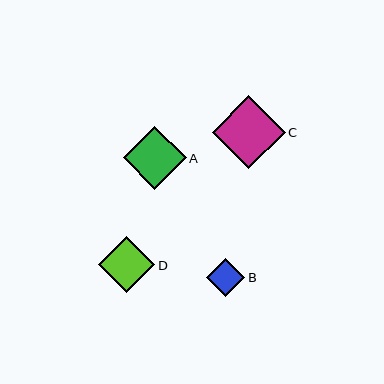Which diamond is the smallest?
Diamond B is the smallest with a size of approximately 38 pixels.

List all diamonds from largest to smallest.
From largest to smallest: C, A, D, B.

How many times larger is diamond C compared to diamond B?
Diamond C is approximately 1.9 times the size of diamond B.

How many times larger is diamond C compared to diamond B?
Diamond C is approximately 1.9 times the size of diamond B.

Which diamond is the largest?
Diamond C is the largest with a size of approximately 73 pixels.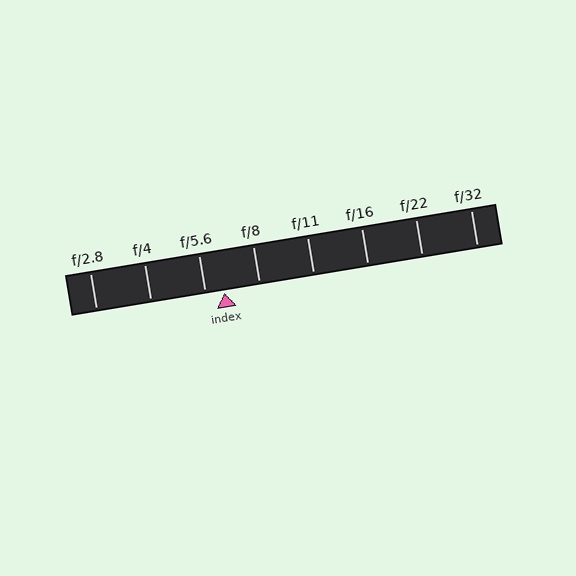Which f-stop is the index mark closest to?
The index mark is closest to f/5.6.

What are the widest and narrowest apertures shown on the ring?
The widest aperture shown is f/2.8 and the narrowest is f/32.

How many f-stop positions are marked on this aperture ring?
There are 8 f-stop positions marked.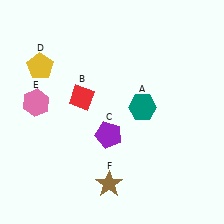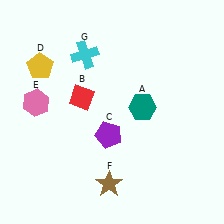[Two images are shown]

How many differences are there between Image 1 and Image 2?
There is 1 difference between the two images.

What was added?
A cyan cross (G) was added in Image 2.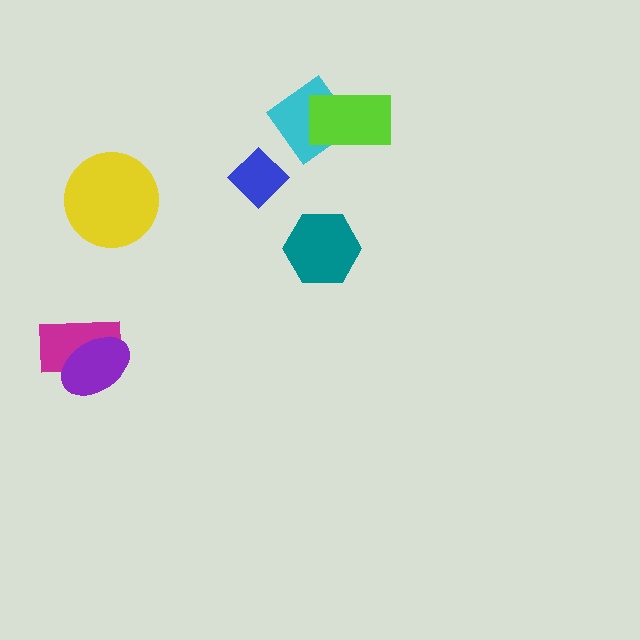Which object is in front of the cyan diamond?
The lime rectangle is in front of the cyan diamond.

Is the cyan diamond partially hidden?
Yes, it is partially covered by another shape.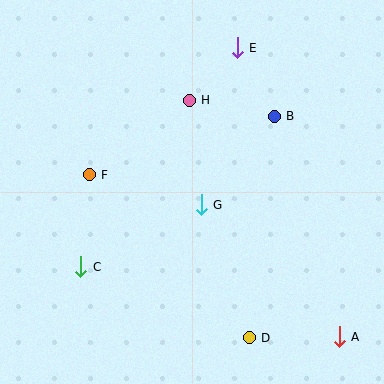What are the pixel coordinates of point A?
Point A is at (339, 337).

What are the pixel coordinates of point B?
Point B is at (274, 116).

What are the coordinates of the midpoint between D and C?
The midpoint between D and C is at (165, 302).